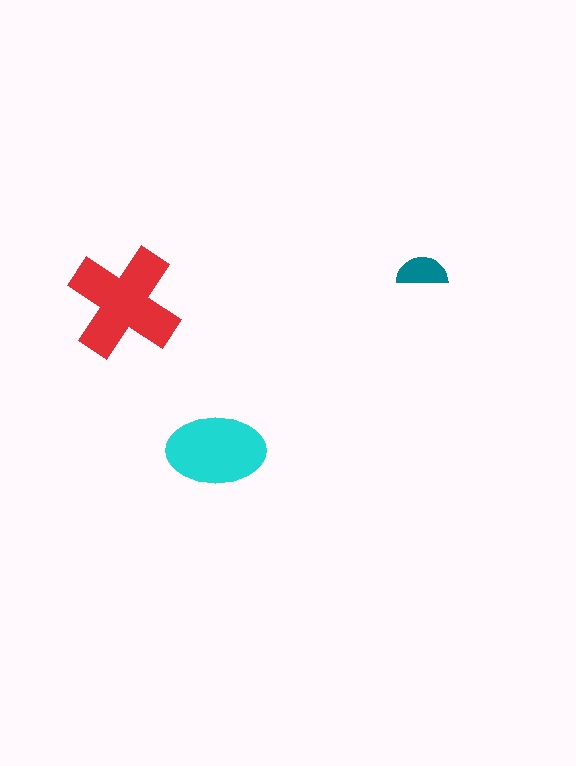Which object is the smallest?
The teal semicircle.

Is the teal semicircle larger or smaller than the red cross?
Smaller.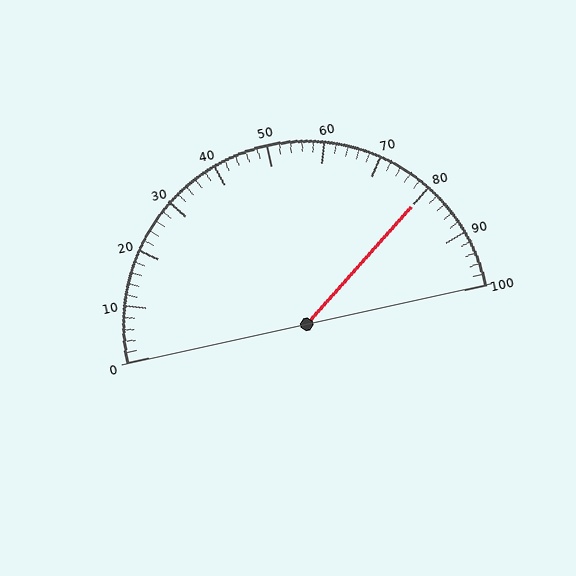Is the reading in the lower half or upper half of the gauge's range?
The reading is in the upper half of the range (0 to 100).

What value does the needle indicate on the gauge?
The needle indicates approximately 80.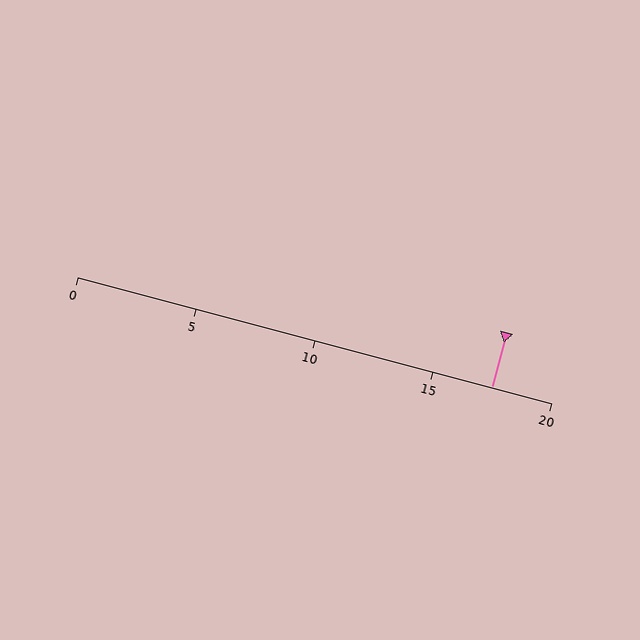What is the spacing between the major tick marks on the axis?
The major ticks are spaced 5 apart.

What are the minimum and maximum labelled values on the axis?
The axis runs from 0 to 20.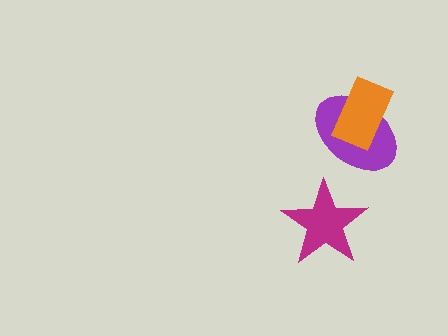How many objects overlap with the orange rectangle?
1 object overlaps with the orange rectangle.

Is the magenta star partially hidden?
No, no other shape covers it.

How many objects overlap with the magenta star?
0 objects overlap with the magenta star.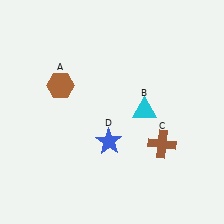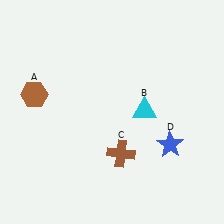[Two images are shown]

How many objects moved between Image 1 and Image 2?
3 objects moved between the two images.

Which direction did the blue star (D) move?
The blue star (D) moved right.